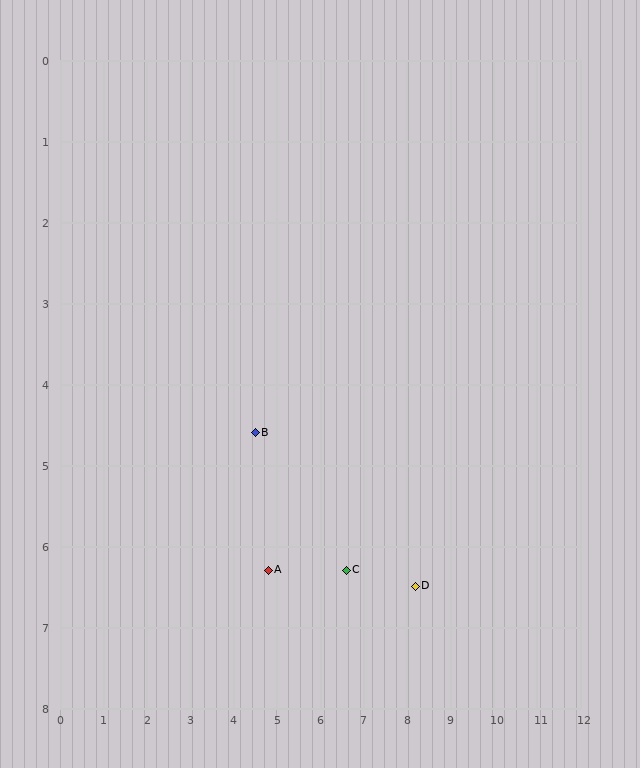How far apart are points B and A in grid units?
Points B and A are about 1.7 grid units apart.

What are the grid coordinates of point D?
Point D is at approximately (8.2, 6.5).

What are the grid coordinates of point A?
Point A is at approximately (4.8, 6.3).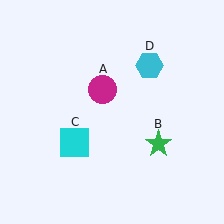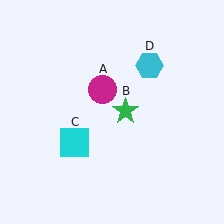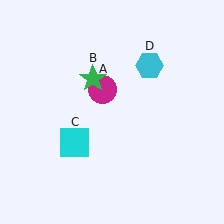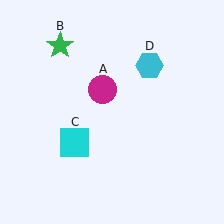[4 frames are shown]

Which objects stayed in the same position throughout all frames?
Magenta circle (object A) and cyan square (object C) and cyan hexagon (object D) remained stationary.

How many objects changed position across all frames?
1 object changed position: green star (object B).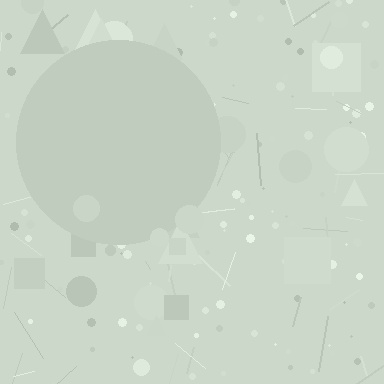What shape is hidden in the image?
A circle is hidden in the image.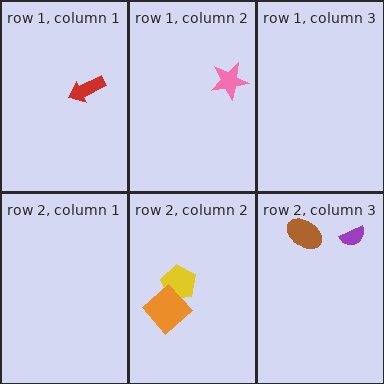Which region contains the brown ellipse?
The row 2, column 3 region.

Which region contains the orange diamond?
The row 2, column 2 region.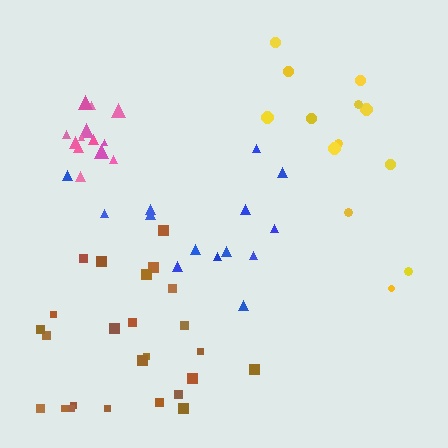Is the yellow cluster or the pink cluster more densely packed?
Pink.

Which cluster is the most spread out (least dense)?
Yellow.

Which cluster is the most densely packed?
Pink.